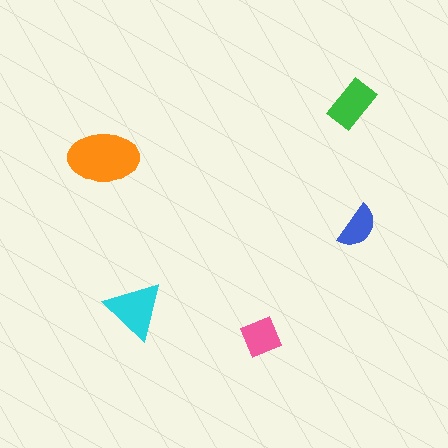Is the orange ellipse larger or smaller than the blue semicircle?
Larger.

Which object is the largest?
The orange ellipse.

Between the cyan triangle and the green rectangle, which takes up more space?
The cyan triangle.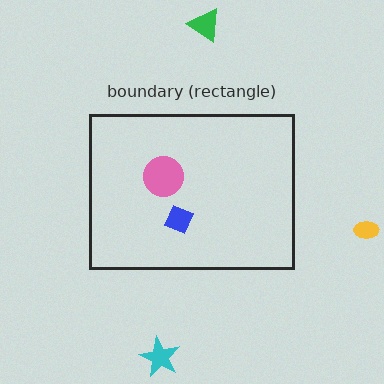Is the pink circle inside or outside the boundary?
Inside.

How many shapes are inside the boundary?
2 inside, 3 outside.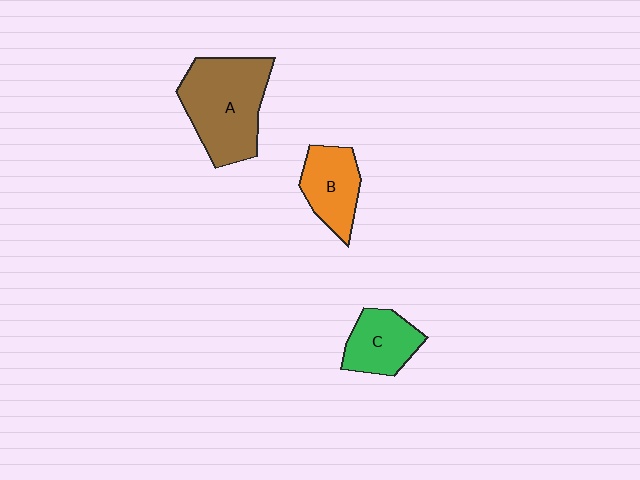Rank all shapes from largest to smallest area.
From largest to smallest: A (brown), B (orange), C (green).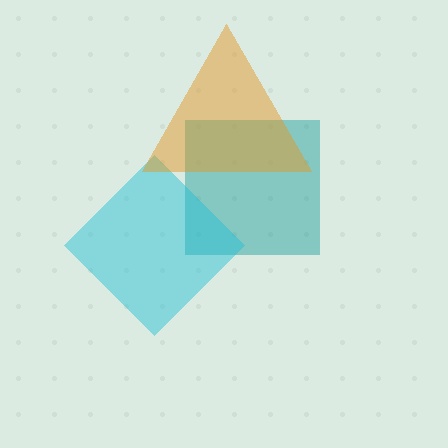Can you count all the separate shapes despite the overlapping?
Yes, there are 3 separate shapes.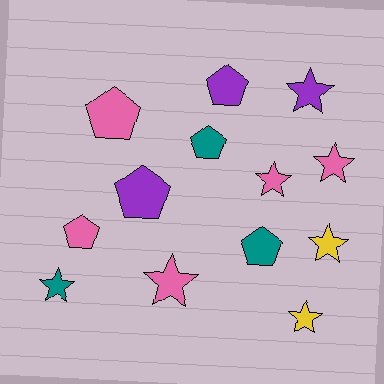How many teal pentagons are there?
There are 2 teal pentagons.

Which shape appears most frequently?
Star, with 7 objects.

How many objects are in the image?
There are 13 objects.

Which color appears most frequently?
Pink, with 5 objects.